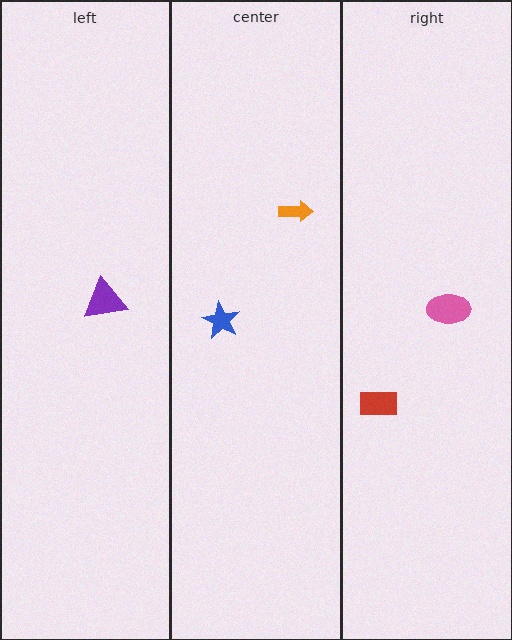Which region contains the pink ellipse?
The right region.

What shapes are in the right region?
The red rectangle, the pink ellipse.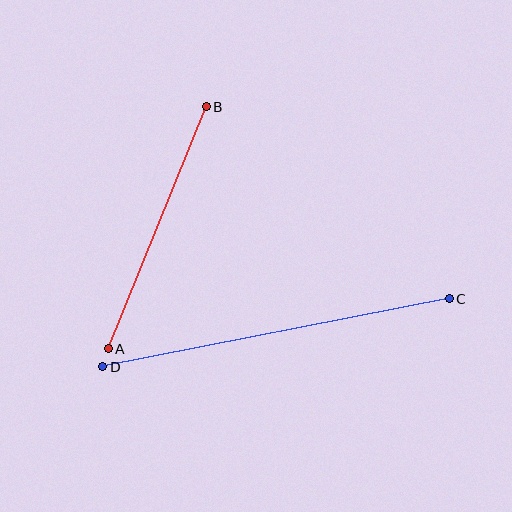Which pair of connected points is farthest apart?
Points C and D are farthest apart.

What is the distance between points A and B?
The distance is approximately 261 pixels.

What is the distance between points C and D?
The distance is approximately 353 pixels.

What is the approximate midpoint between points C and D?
The midpoint is at approximately (276, 333) pixels.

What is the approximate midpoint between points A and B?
The midpoint is at approximately (157, 228) pixels.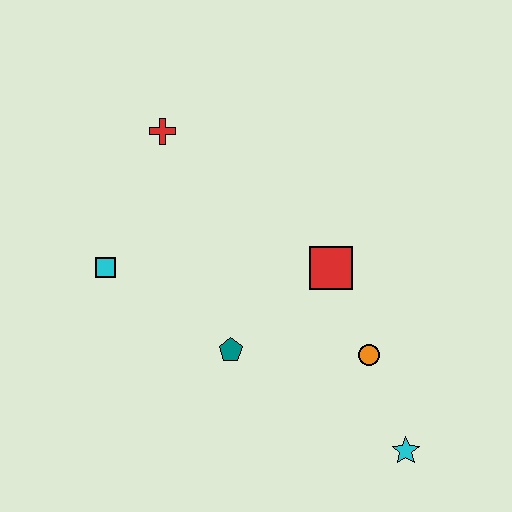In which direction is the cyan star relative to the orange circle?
The cyan star is below the orange circle.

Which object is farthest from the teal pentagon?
The red cross is farthest from the teal pentagon.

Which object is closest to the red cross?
The cyan square is closest to the red cross.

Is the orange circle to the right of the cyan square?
Yes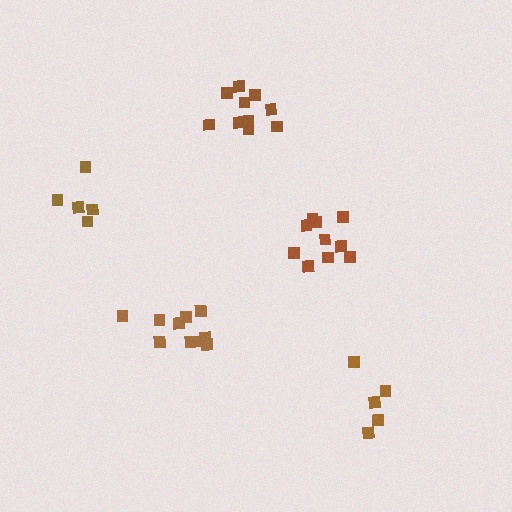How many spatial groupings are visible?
There are 5 spatial groupings.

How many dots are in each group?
Group 1: 10 dots, Group 2: 5 dots, Group 3: 10 dots, Group 4: 5 dots, Group 5: 10 dots (40 total).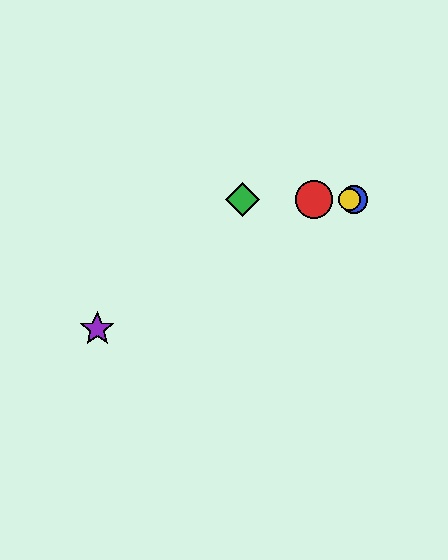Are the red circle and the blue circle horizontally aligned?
Yes, both are at y≈200.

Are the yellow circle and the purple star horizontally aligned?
No, the yellow circle is at y≈200 and the purple star is at y≈329.